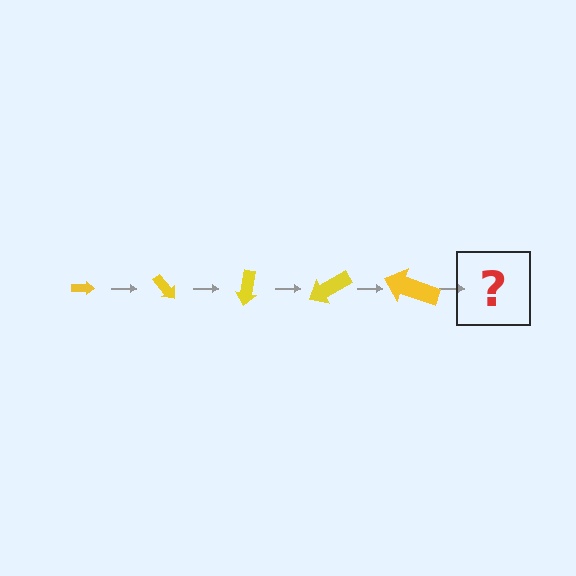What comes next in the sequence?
The next element should be an arrow, larger than the previous one and rotated 250 degrees from the start.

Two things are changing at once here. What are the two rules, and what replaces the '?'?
The two rules are that the arrow grows larger each step and it rotates 50 degrees each step. The '?' should be an arrow, larger than the previous one and rotated 250 degrees from the start.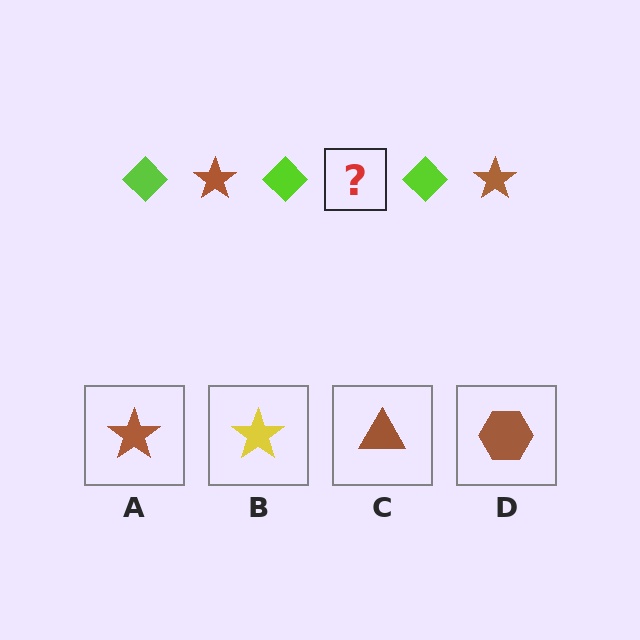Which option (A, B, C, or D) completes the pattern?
A.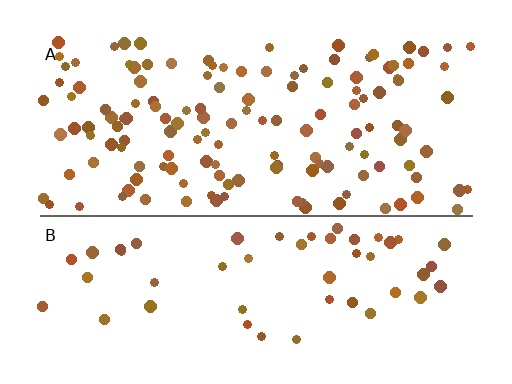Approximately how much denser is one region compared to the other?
Approximately 2.5× — region A over region B.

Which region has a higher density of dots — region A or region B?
A (the top).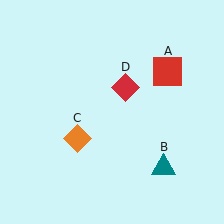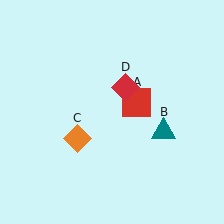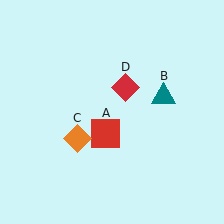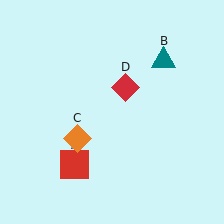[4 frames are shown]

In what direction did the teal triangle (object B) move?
The teal triangle (object B) moved up.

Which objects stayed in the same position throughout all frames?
Orange diamond (object C) and red diamond (object D) remained stationary.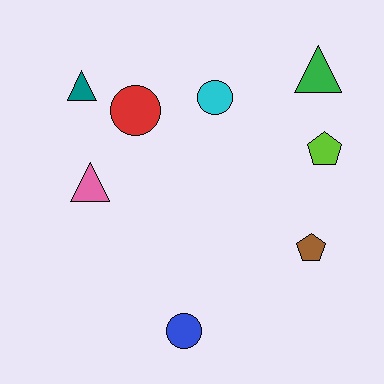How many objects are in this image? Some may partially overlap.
There are 8 objects.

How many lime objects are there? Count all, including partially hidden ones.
There is 1 lime object.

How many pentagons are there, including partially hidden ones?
There are 2 pentagons.